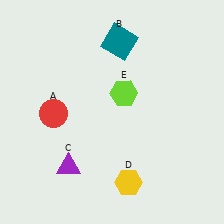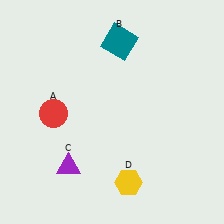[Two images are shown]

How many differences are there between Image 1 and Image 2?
There is 1 difference between the two images.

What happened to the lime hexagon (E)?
The lime hexagon (E) was removed in Image 2. It was in the top-right area of Image 1.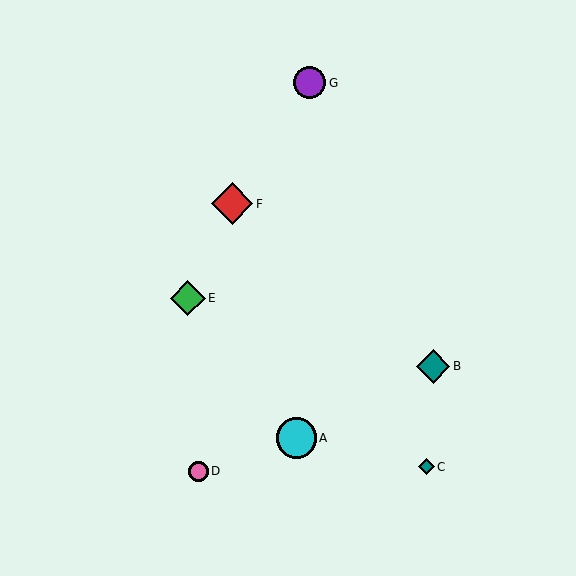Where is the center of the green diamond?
The center of the green diamond is at (188, 298).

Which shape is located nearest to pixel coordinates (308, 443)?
The cyan circle (labeled A) at (296, 438) is nearest to that location.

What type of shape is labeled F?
Shape F is a red diamond.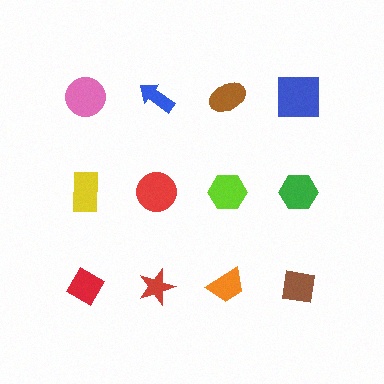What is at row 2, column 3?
A lime hexagon.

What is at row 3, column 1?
A red diamond.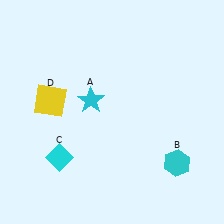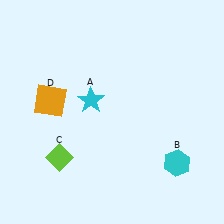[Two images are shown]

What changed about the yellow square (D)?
In Image 1, D is yellow. In Image 2, it changed to orange.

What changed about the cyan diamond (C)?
In Image 1, C is cyan. In Image 2, it changed to lime.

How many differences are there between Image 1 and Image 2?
There are 2 differences between the two images.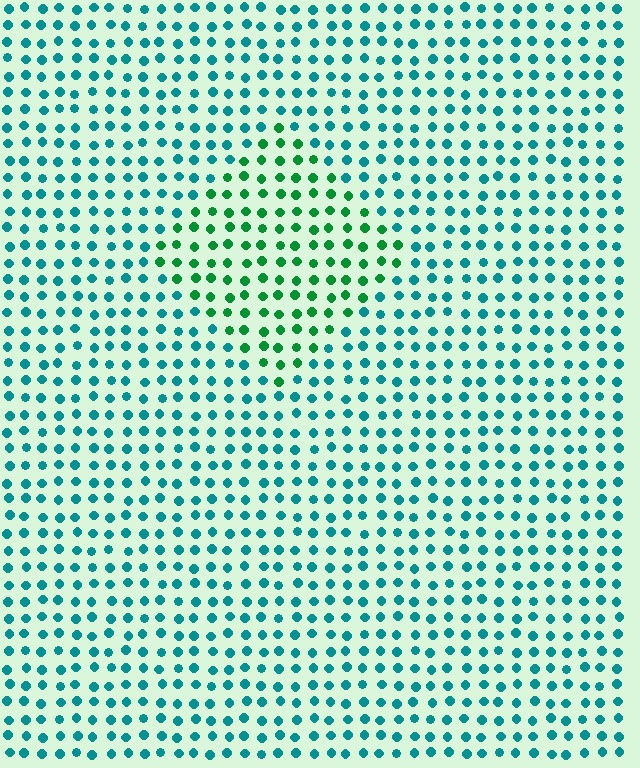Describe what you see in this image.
The image is filled with small teal elements in a uniform arrangement. A diamond-shaped region is visible where the elements are tinted to a slightly different hue, forming a subtle color boundary.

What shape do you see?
I see a diamond.